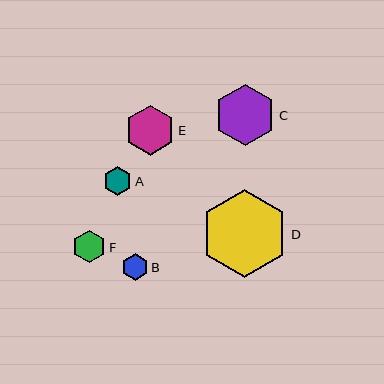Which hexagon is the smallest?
Hexagon B is the smallest with a size of approximately 27 pixels.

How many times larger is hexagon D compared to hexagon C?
Hexagon D is approximately 1.4 times the size of hexagon C.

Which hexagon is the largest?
Hexagon D is the largest with a size of approximately 87 pixels.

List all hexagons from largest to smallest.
From largest to smallest: D, C, E, F, A, B.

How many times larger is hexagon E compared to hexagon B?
Hexagon E is approximately 1.9 times the size of hexagon B.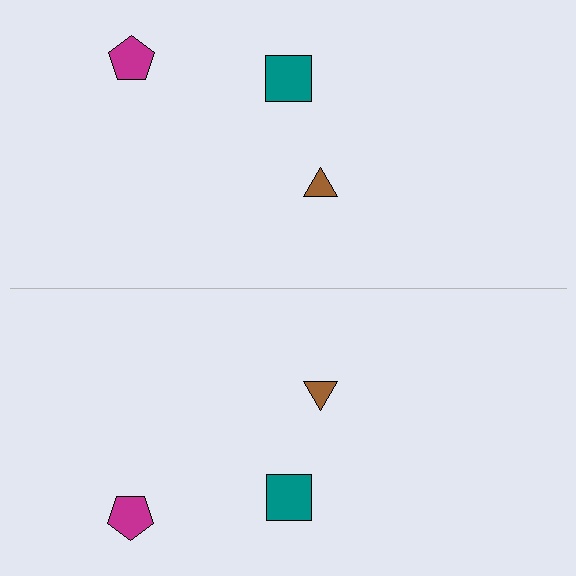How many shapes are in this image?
There are 6 shapes in this image.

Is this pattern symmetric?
Yes, this pattern has bilateral (reflection) symmetry.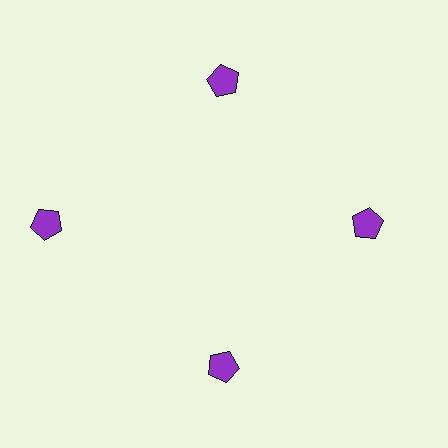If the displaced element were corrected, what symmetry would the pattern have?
It would have 4-fold rotational symmetry — the pattern would map onto itself every 90 degrees.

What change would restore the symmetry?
The symmetry would be restored by moving it inward, back onto the ring so that all 4 pentagons sit at equal angles and equal distance from the center.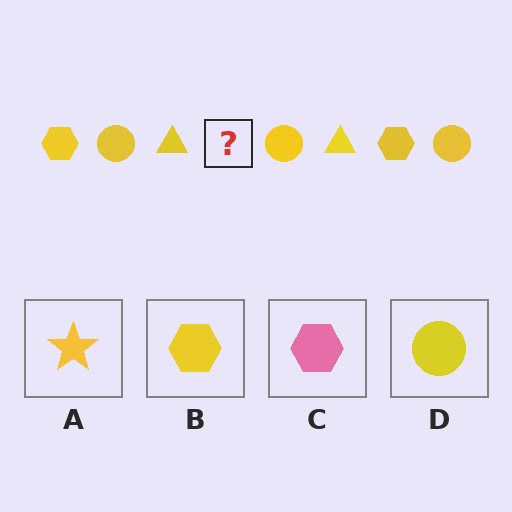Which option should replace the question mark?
Option B.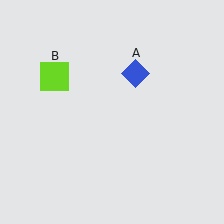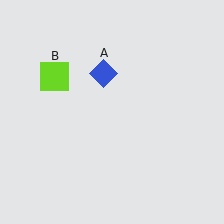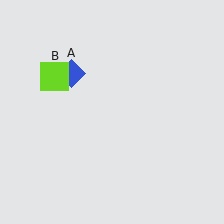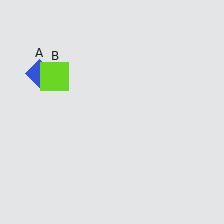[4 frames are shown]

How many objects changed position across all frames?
1 object changed position: blue diamond (object A).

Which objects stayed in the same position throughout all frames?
Lime square (object B) remained stationary.